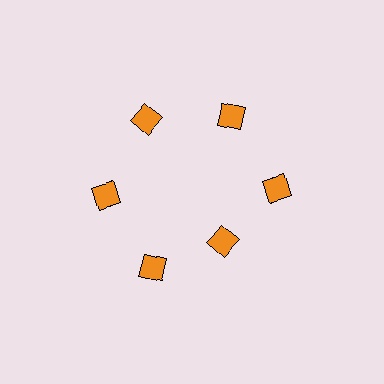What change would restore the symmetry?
The symmetry would be restored by moving it outward, back onto the ring so that all 6 diamonds sit at equal angles and equal distance from the center.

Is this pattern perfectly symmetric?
No. The 6 orange diamonds are arranged in a ring, but one element near the 5 o'clock position is pulled inward toward the center, breaking the 6-fold rotational symmetry.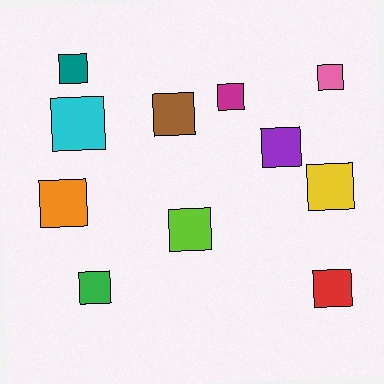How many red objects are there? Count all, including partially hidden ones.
There is 1 red object.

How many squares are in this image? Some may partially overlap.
There are 11 squares.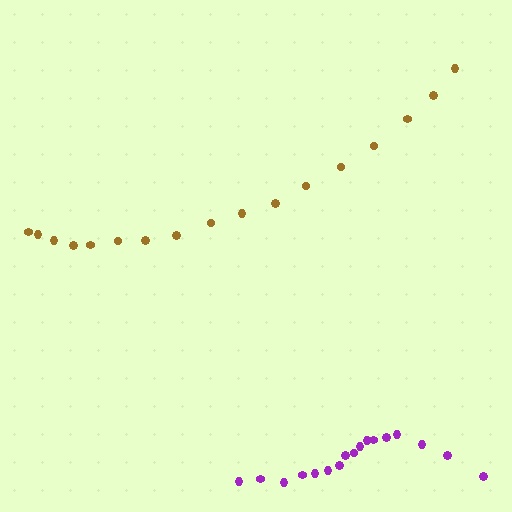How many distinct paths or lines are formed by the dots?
There are 2 distinct paths.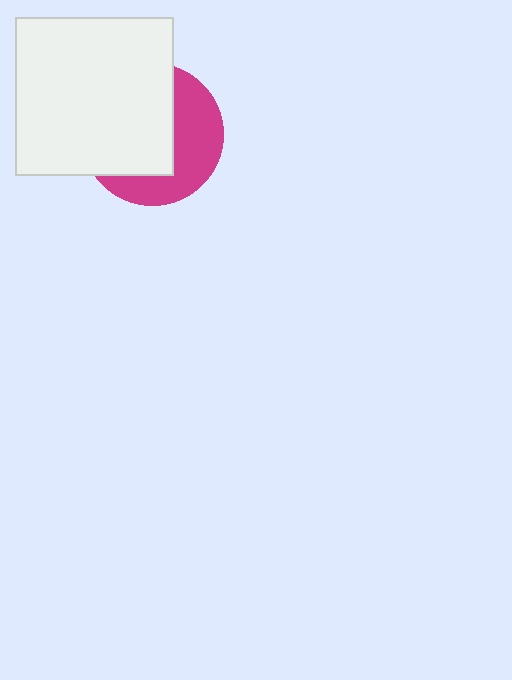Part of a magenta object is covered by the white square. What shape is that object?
It is a circle.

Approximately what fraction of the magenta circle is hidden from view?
Roughly 57% of the magenta circle is hidden behind the white square.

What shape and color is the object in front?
The object in front is a white square.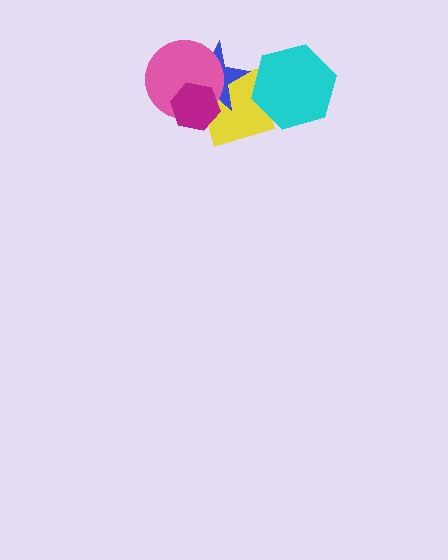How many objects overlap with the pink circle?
3 objects overlap with the pink circle.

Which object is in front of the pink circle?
The magenta hexagon is in front of the pink circle.